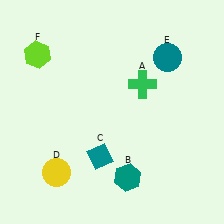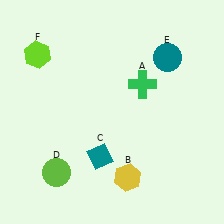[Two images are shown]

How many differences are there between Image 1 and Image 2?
There are 2 differences between the two images.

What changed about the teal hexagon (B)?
In Image 1, B is teal. In Image 2, it changed to yellow.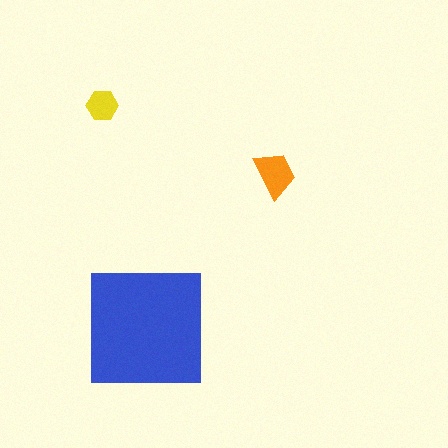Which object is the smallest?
The yellow hexagon.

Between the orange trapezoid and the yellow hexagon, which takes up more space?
The orange trapezoid.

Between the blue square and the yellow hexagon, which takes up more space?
The blue square.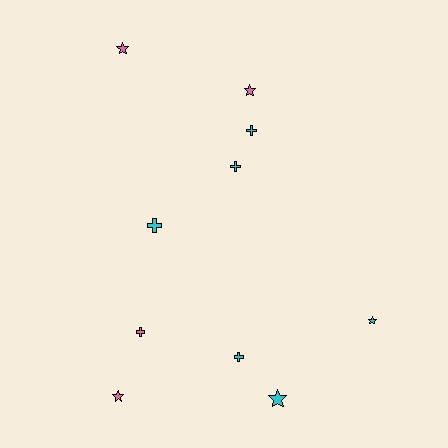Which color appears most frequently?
Cyan, with 6 objects.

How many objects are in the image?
There are 10 objects.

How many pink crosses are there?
There is 1 pink cross.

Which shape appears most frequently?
Star, with 5 objects.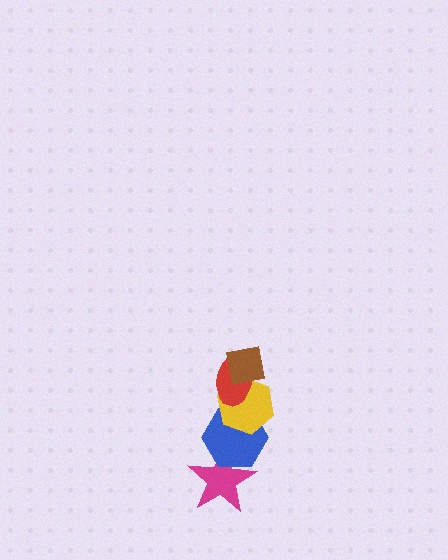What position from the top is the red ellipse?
The red ellipse is 2nd from the top.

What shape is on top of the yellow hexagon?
The red ellipse is on top of the yellow hexagon.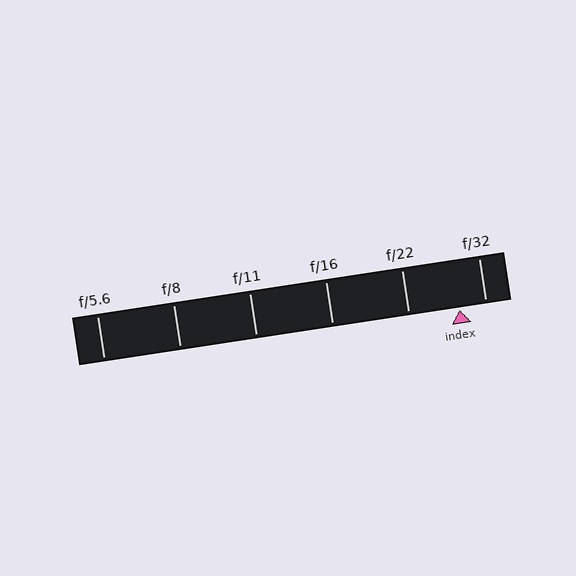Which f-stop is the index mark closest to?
The index mark is closest to f/32.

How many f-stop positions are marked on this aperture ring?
There are 6 f-stop positions marked.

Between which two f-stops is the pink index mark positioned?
The index mark is between f/22 and f/32.